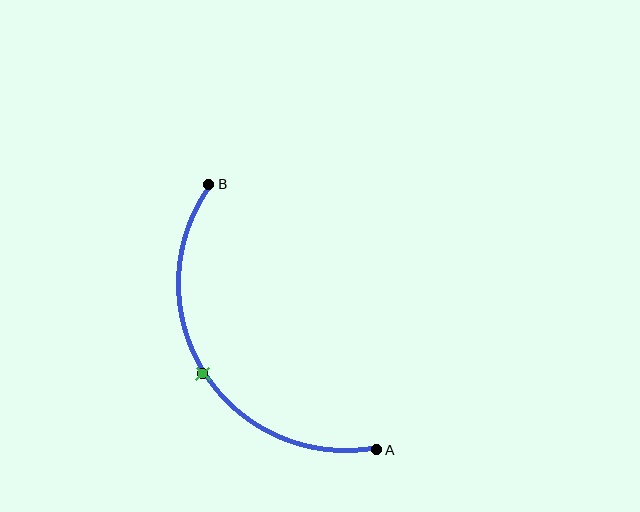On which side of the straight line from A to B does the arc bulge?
The arc bulges to the left of the straight line connecting A and B.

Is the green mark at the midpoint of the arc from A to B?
Yes. The green mark lies on the arc at equal arc-length from both A and B — it is the arc midpoint.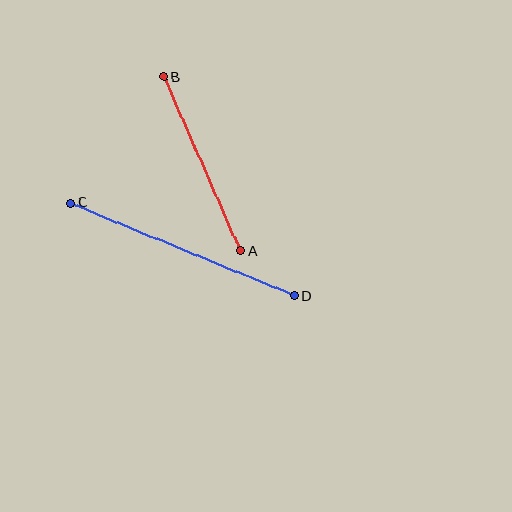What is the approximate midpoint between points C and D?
The midpoint is at approximately (182, 249) pixels.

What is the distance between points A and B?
The distance is approximately 190 pixels.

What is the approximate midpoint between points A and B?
The midpoint is at approximately (202, 164) pixels.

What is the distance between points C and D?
The distance is approximately 242 pixels.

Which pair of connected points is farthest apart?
Points C and D are farthest apart.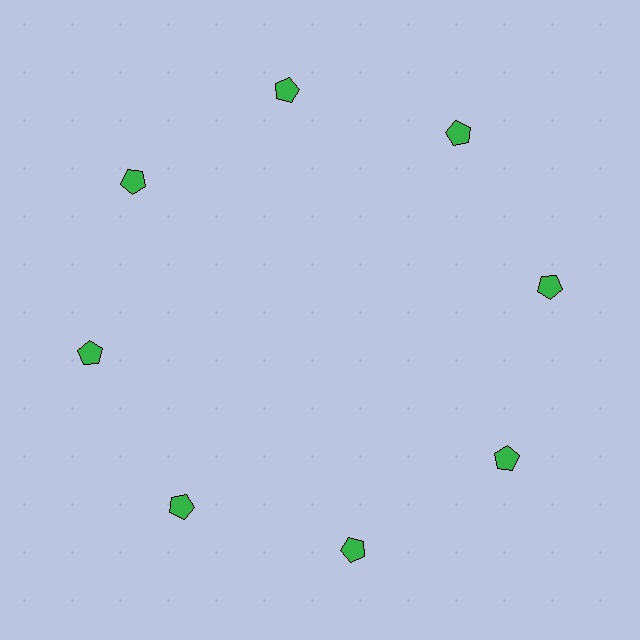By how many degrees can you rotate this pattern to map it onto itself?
The pattern maps onto itself every 45 degrees of rotation.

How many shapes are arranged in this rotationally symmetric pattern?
There are 8 shapes, arranged in 8 groups of 1.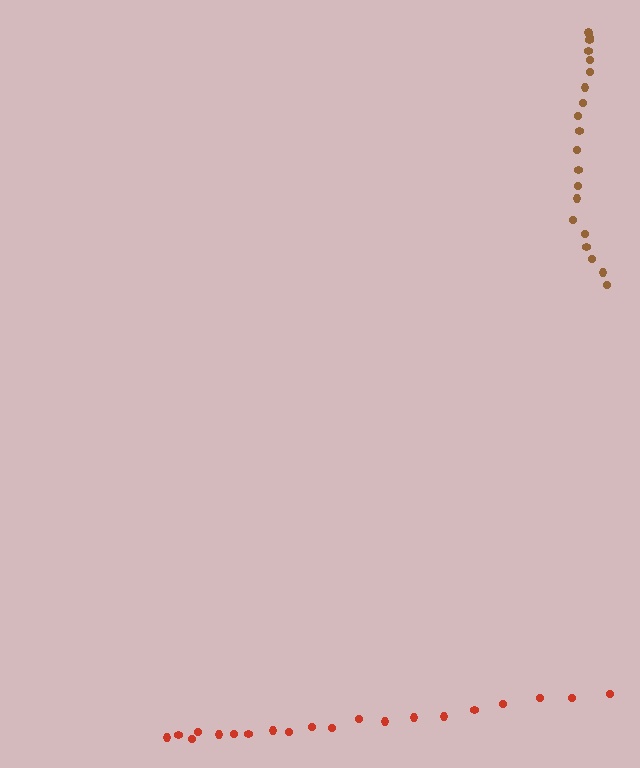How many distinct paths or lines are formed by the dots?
There are 2 distinct paths.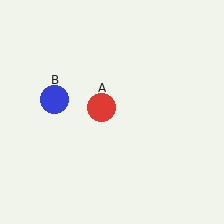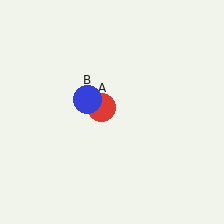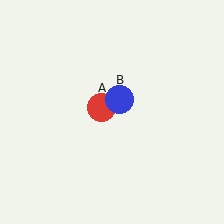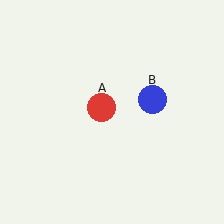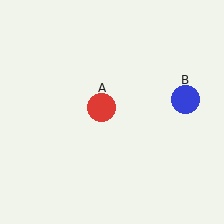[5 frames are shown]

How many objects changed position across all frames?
1 object changed position: blue circle (object B).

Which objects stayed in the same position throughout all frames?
Red circle (object A) remained stationary.